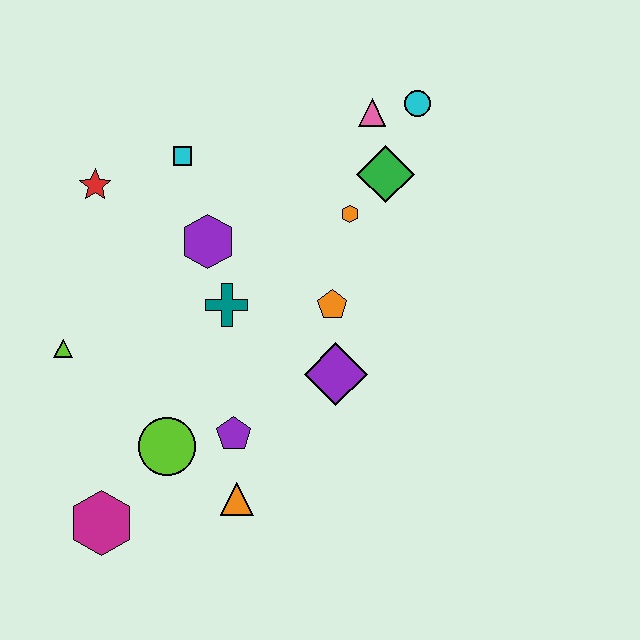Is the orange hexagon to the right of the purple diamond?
Yes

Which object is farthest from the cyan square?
The magenta hexagon is farthest from the cyan square.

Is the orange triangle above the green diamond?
No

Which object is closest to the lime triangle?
The lime circle is closest to the lime triangle.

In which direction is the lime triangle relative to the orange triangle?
The lime triangle is to the left of the orange triangle.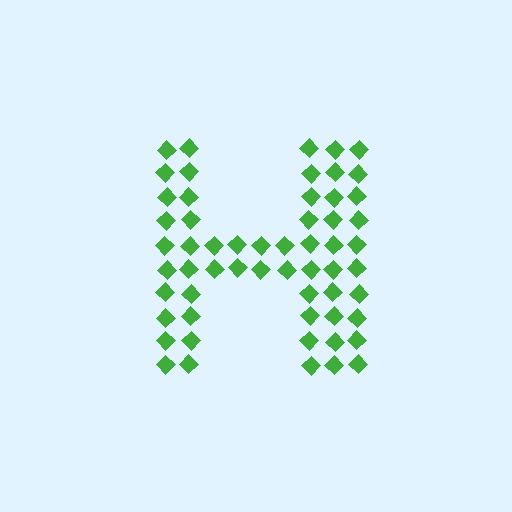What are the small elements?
The small elements are diamonds.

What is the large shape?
The large shape is the letter H.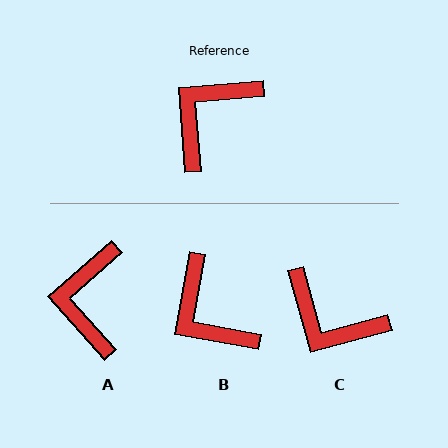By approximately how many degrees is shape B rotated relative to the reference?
Approximately 75 degrees counter-clockwise.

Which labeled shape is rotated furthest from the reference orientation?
C, about 101 degrees away.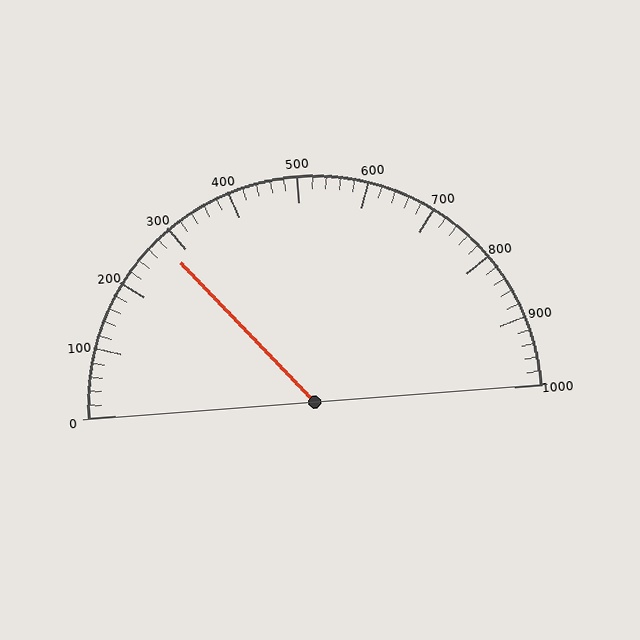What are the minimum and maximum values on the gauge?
The gauge ranges from 0 to 1000.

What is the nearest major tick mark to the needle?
The nearest major tick mark is 300.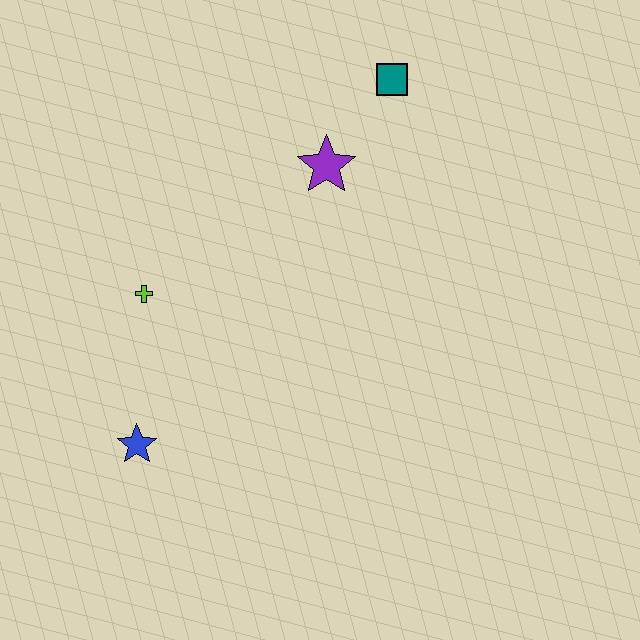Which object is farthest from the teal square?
The blue star is farthest from the teal square.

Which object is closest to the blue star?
The lime cross is closest to the blue star.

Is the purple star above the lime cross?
Yes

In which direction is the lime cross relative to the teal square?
The lime cross is to the left of the teal square.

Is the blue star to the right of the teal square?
No